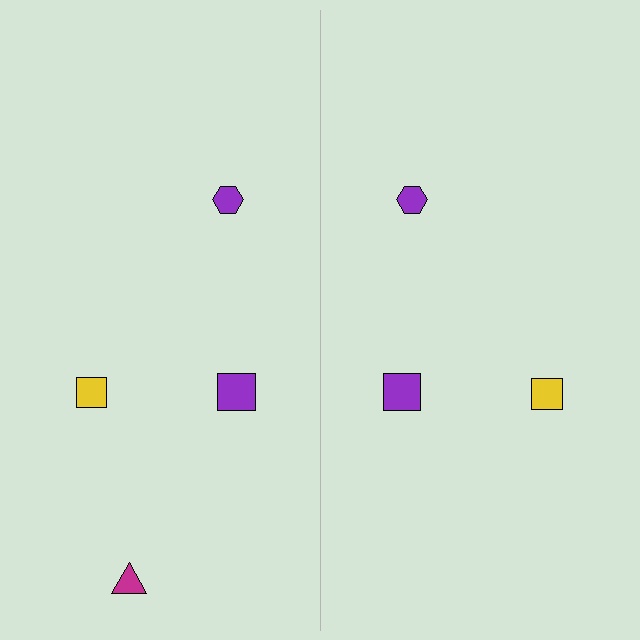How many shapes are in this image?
There are 7 shapes in this image.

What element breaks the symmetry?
A magenta triangle is missing from the right side.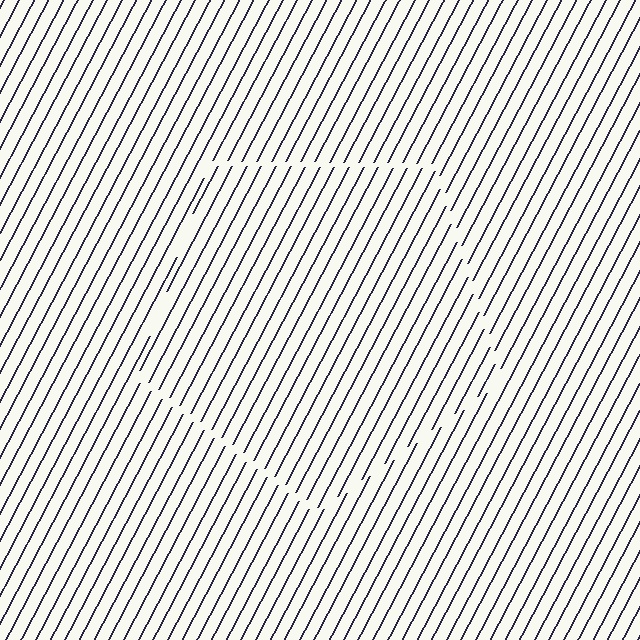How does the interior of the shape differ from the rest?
The interior of the shape contains the same grating, shifted by half a period — the contour is defined by the phase discontinuity where line-ends from the inner and outer gratings abut.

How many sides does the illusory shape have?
5 sides — the line-ends trace a pentagon.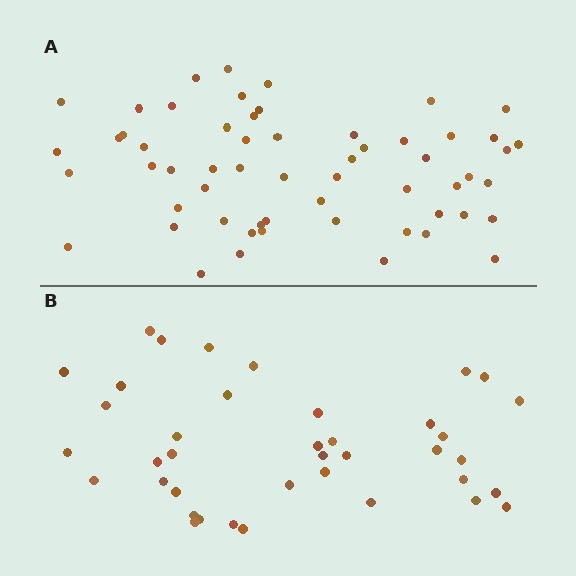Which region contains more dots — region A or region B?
Region A (the top region) has more dots.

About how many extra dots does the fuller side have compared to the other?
Region A has approximately 20 more dots than region B.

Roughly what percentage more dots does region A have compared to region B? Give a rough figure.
About 50% more.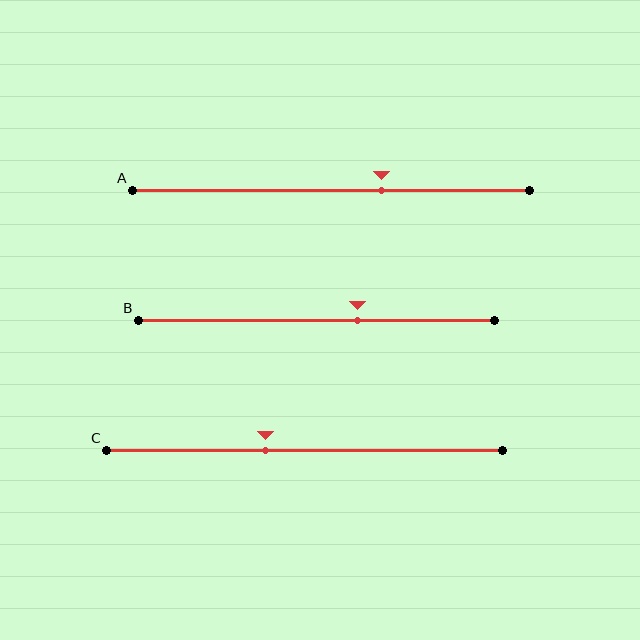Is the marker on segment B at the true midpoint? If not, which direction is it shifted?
No, the marker on segment B is shifted to the right by about 11% of the segment length.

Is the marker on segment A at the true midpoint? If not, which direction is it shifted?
No, the marker on segment A is shifted to the right by about 13% of the segment length.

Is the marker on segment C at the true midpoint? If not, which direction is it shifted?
No, the marker on segment C is shifted to the left by about 10% of the segment length.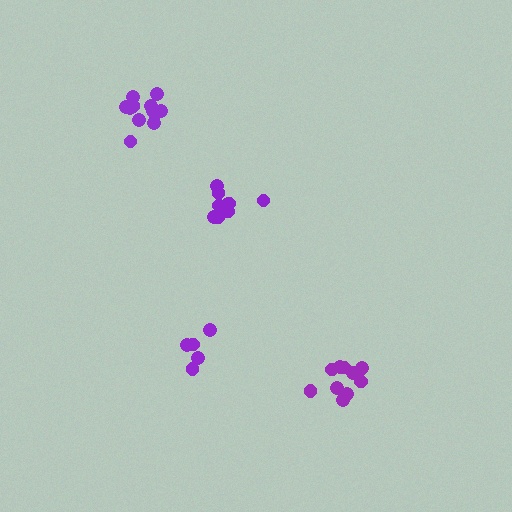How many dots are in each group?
Group 1: 6 dots, Group 2: 9 dots, Group 3: 12 dots, Group 4: 11 dots (38 total).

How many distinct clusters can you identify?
There are 4 distinct clusters.